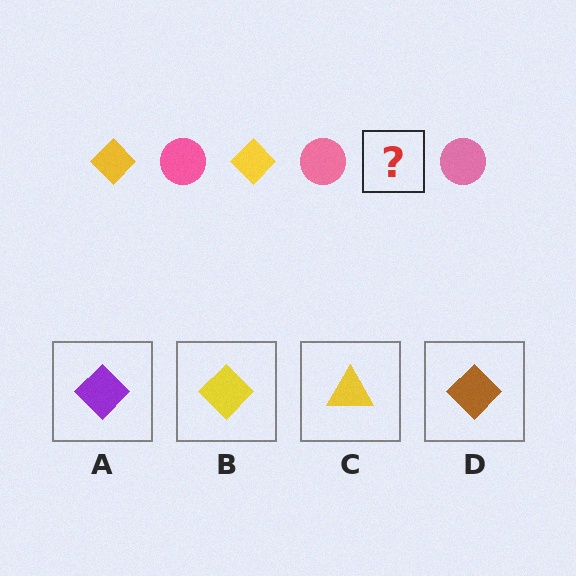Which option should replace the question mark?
Option B.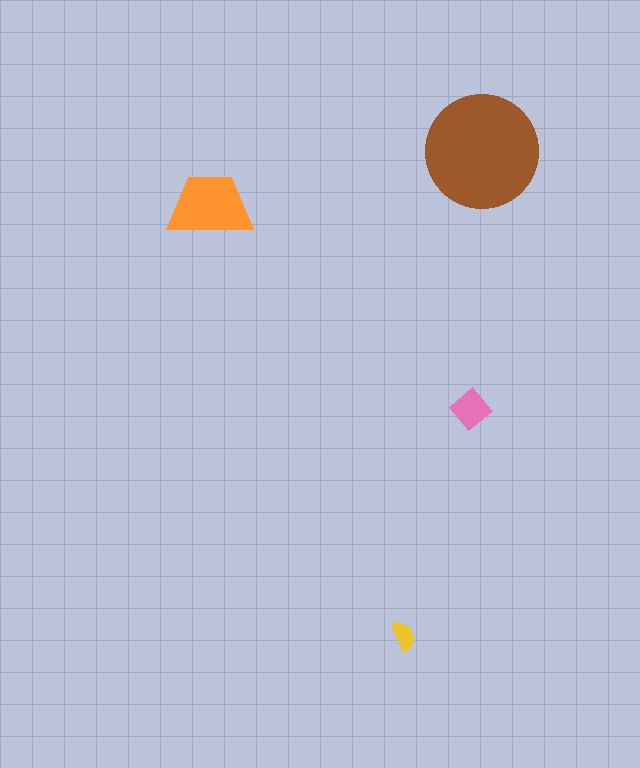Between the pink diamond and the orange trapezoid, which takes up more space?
The orange trapezoid.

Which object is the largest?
The brown circle.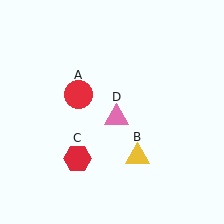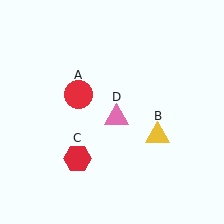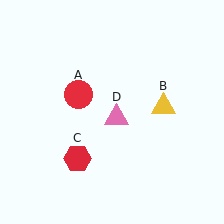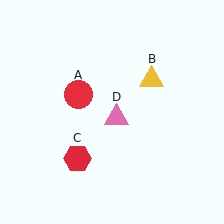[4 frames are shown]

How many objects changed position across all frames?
1 object changed position: yellow triangle (object B).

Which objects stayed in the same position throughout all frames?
Red circle (object A) and red hexagon (object C) and pink triangle (object D) remained stationary.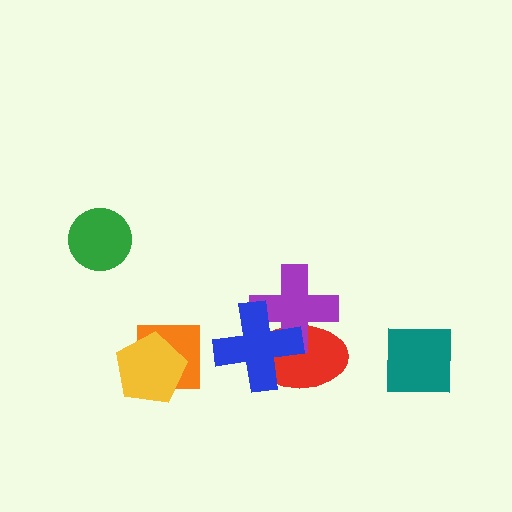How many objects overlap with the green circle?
0 objects overlap with the green circle.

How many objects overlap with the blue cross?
2 objects overlap with the blue cross.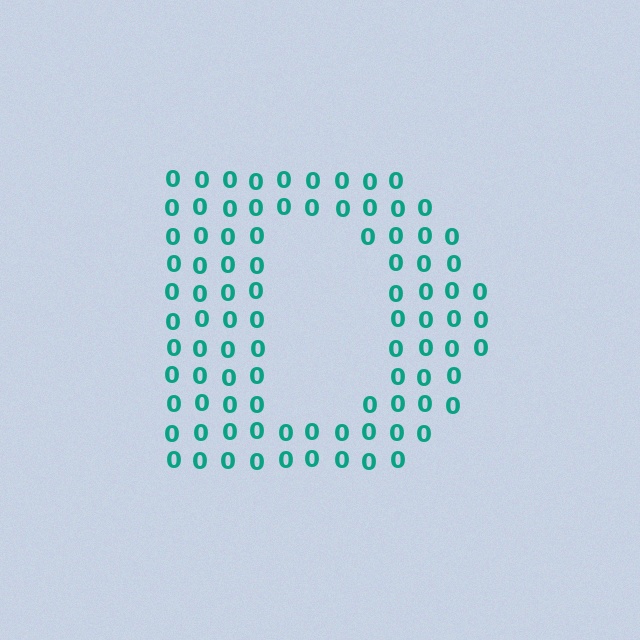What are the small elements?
The small elements are digit 0's.